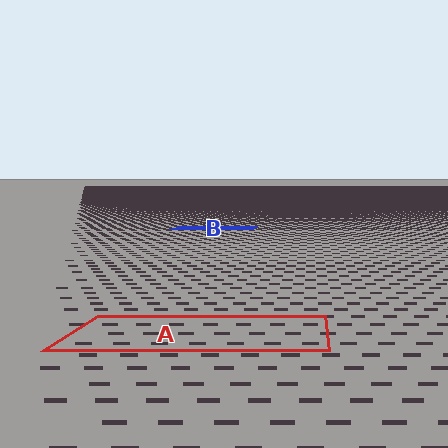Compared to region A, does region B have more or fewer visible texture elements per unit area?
Region B has more texture elements per unit area — they are packed more densely because it is farther away.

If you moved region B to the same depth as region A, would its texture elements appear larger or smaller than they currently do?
They would appear larger. At a closer depth, the same texture elements are projected at a bigger on-screen size.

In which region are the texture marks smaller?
The texture marks are smaller in region B, because it is farther away.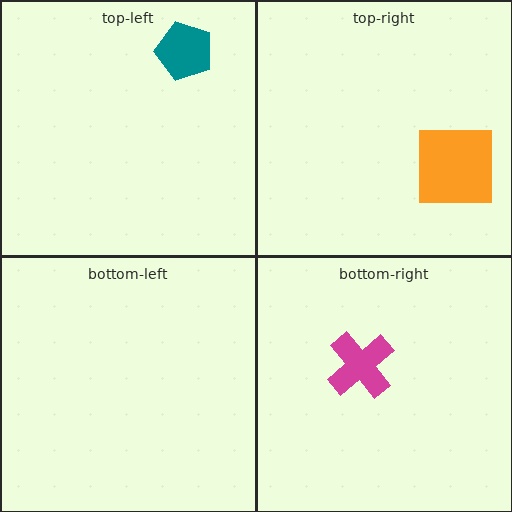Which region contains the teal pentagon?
The top-left region.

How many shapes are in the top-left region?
1.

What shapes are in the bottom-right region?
The magenta cross.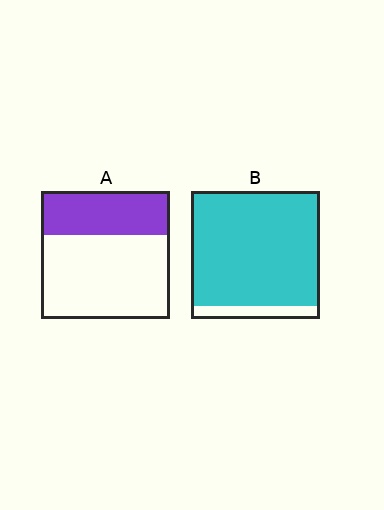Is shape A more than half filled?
No.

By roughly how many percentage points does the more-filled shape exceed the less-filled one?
By roughly 55 percentage points (B over A).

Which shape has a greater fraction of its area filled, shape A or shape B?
Shape B.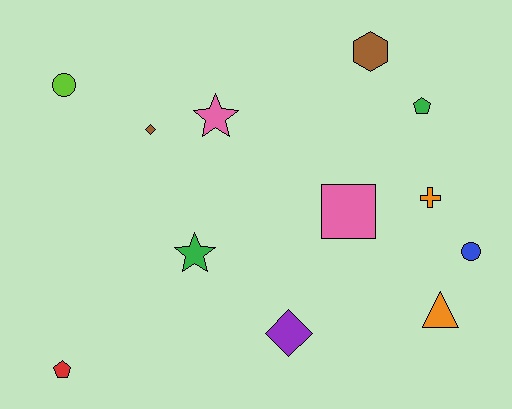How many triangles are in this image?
There is 1 triangle.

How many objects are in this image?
There are 12 objects.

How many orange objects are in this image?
There are 2 orange objects.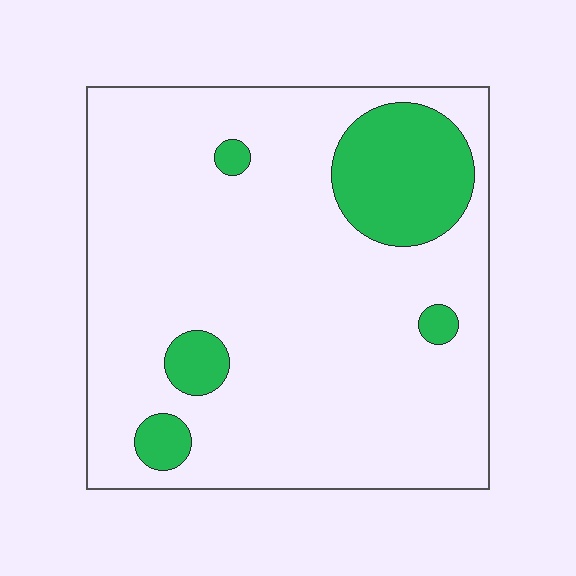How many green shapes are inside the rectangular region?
5.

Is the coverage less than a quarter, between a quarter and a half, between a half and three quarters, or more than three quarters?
Less than a quarter.